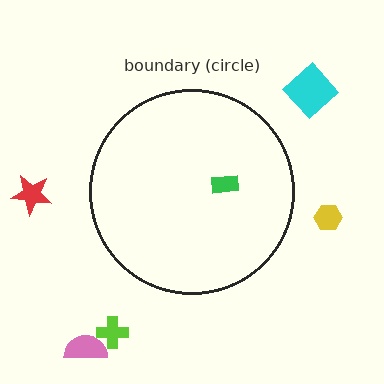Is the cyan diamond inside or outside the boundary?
Outside.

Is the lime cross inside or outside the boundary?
Outside.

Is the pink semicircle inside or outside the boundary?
Outside.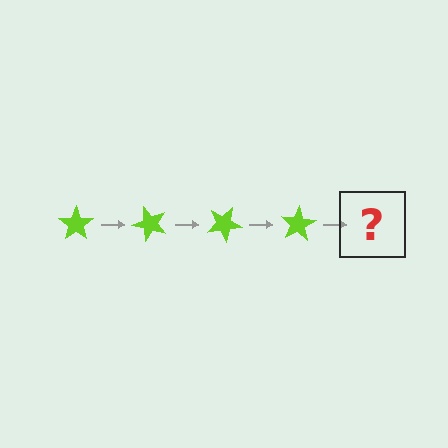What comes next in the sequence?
The next element should be a lime star rotated 200 degrees.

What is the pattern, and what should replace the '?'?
The pattern is that the star rotates 50 degrees each step. The '?' should be a lime star rotated 200 degrees.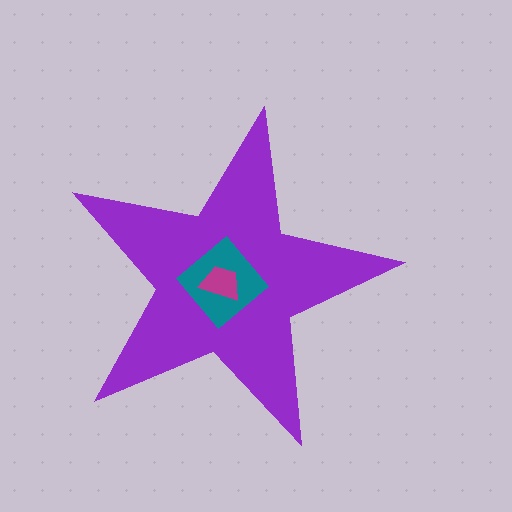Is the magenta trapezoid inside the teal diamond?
Yes.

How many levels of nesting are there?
3.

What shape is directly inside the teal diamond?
The magenta trapezoid.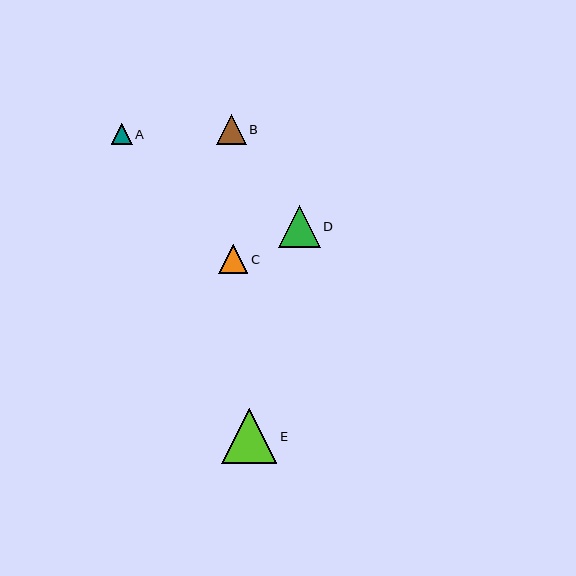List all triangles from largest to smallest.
From largest to smallest: E, D, B, C, A.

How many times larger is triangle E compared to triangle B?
Triangle E is approximately 1.8 times the size of triangle B.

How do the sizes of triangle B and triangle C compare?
Triangle B and triangle C are approximately the same size.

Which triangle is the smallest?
Triangle A is the smallest with a size of approximately 21 pixels.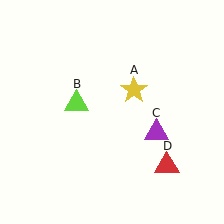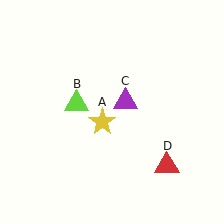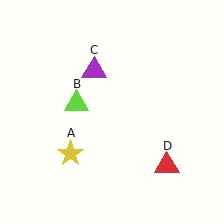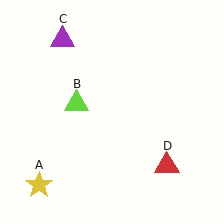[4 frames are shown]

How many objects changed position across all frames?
2 objects changed position: yellow star (object A), purple triangle (object C).